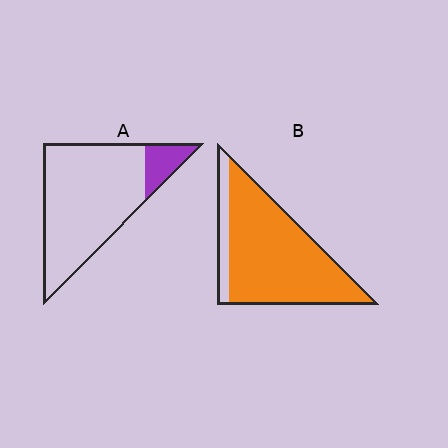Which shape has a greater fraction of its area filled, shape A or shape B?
Shape B.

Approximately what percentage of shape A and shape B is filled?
A is approximately 15% and B is approximately 85%.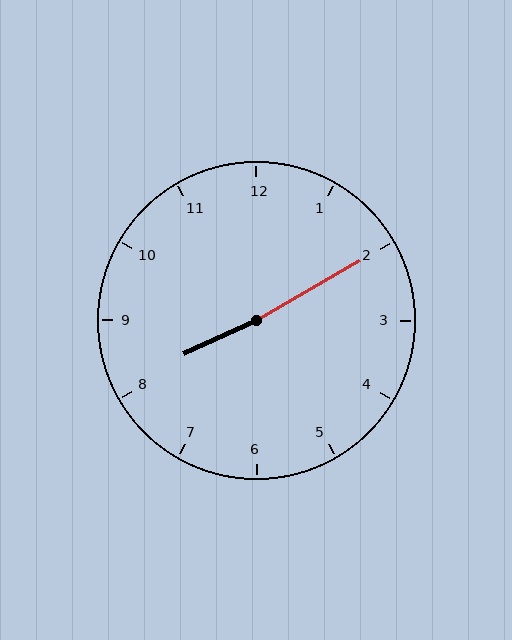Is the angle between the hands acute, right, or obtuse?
It is obtuse.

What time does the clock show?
8:10.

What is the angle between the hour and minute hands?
Approximately 175 degrees.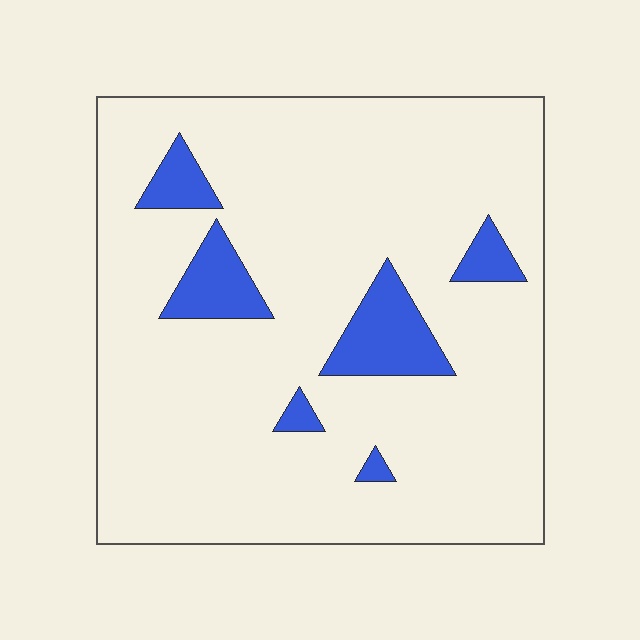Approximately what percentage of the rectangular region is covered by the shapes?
Approximately 10%.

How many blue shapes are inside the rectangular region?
6.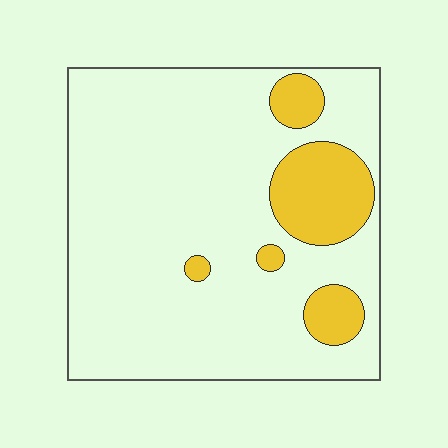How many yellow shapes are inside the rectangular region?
5.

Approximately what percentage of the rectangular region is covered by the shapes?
Approximately 15%.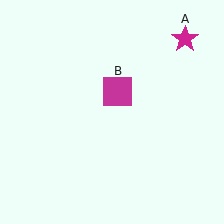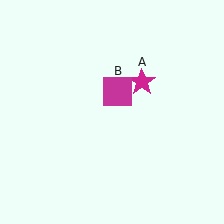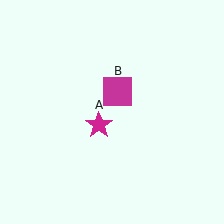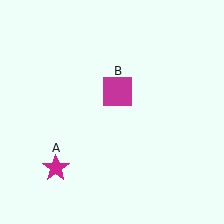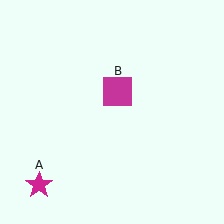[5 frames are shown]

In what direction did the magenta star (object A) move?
The magenta star (object A) moved down and to the left.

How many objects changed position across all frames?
1 object changed position: magenta star (object A).